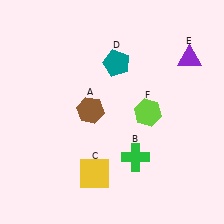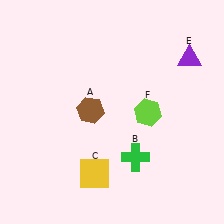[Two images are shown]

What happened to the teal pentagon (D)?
The teal pentagon (D) was removed in Image 2. It was in the top-right area of Image 1.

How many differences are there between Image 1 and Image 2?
There is 1 difference between the two images.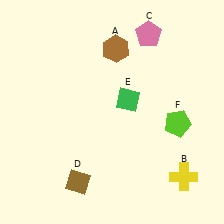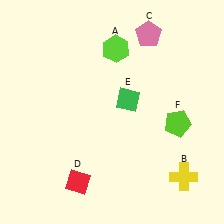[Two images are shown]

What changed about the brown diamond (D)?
In Image 1, D is brown. In Image 2, it changed to red.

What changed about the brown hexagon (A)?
In Image 1, A is brown. In Image 2, it changed to lime.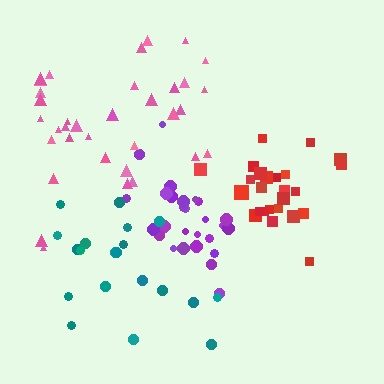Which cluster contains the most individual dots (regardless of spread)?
Pink (35).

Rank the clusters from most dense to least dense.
red, purple, teal, pink.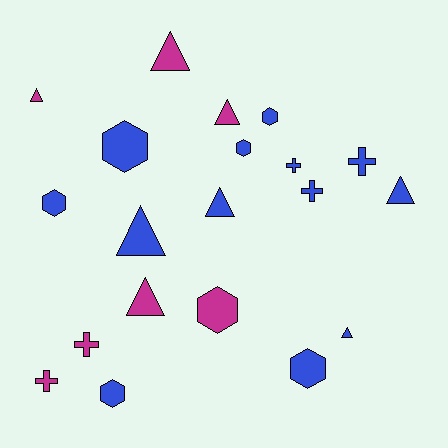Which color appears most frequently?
Blue, with 13 objects.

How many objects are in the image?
There are 20 objects.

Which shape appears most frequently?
Triangle, with 8 objects.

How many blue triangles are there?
There are 4 blue triangles.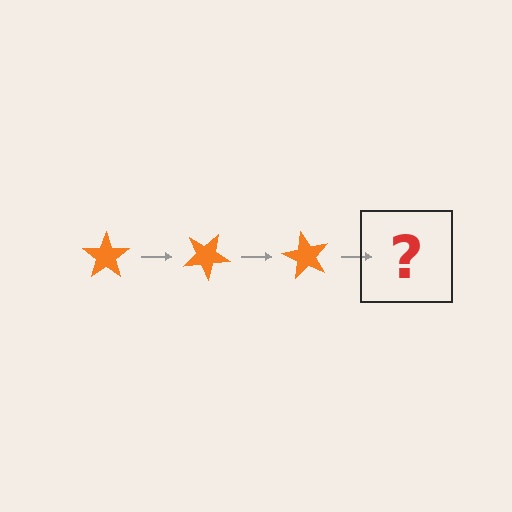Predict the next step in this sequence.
The next step is an orange star rotated 90 degrees.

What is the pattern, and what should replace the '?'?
The pattern is that the star rotates 30 degrees each step. The '?' should be an orange star rotated 90 degrees.